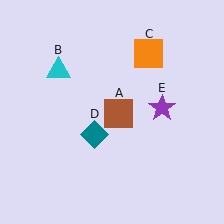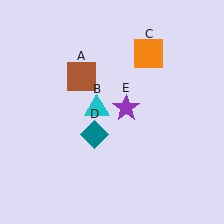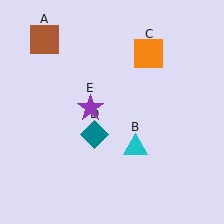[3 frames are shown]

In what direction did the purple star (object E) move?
The purple star (object E) moved left.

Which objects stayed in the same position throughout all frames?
Orange square (object C) and teal diamond (object D) remained stationary.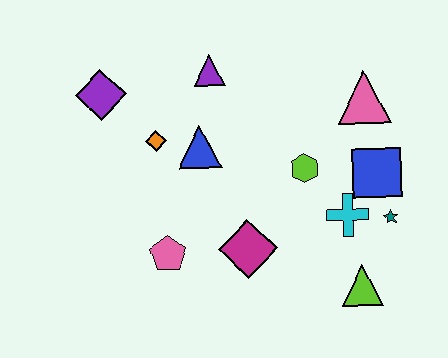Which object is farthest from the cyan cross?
The purple diamond is farthest from the cyan cross.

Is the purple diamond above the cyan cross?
Yes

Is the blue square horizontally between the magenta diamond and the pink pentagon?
No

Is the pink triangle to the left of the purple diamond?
No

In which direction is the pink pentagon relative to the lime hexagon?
The pink pentagon is to the left of the lime hexagon.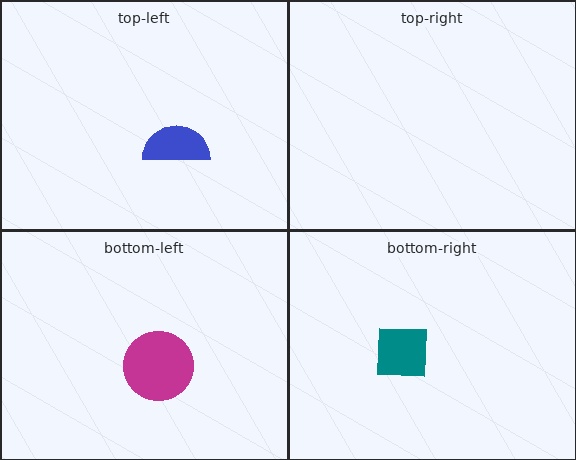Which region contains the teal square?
The bottom-right region.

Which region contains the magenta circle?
The bottom-left region.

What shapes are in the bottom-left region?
The magenta circle.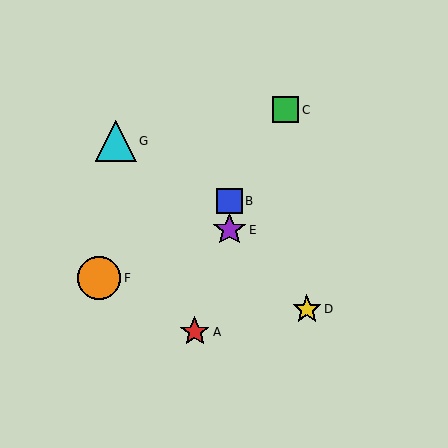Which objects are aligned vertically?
Objects B, E are aligned vertically.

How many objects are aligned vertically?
2 objects (B, E) are aligned vertically.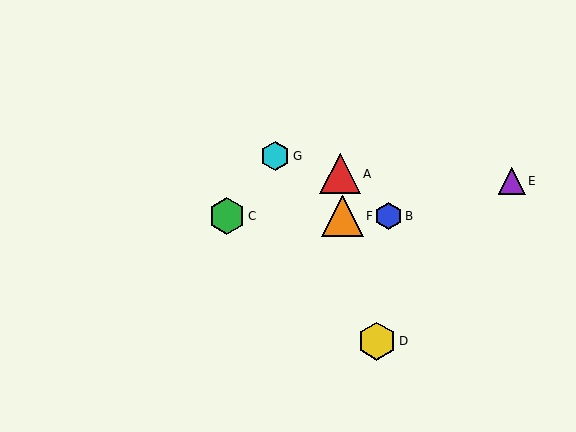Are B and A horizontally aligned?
No, B is at y≈216 and A is at y≈174.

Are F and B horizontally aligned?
Yes, both are at y≈216.